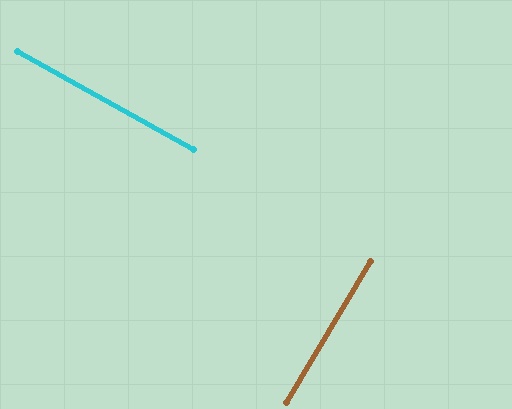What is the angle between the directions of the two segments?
Approximately 88 degrees.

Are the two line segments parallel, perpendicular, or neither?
Perpendicular — they meet at approximately 88°.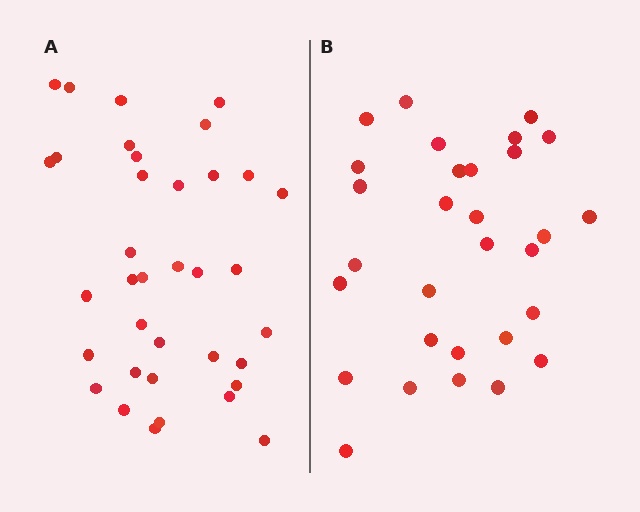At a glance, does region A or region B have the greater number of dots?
Region A (the left region) has more dots.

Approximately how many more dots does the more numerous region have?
Region A has about 6 more dots than region B.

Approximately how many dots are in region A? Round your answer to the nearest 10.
About 40 dots. (The exact count is 36, which rounds to 40.)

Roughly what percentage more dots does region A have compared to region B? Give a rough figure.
About 20% more.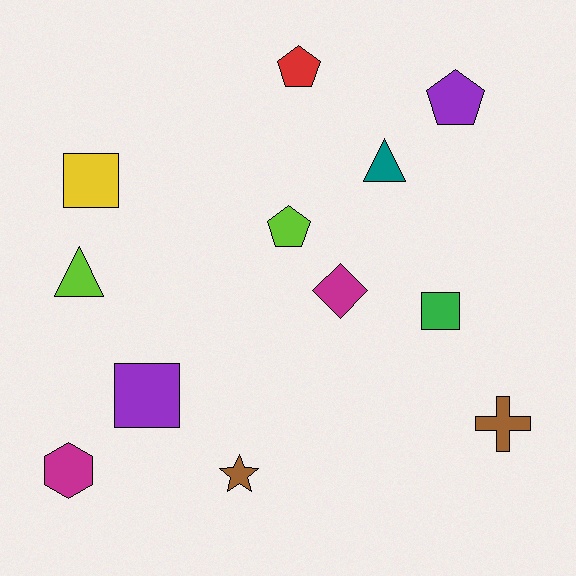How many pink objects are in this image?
There are no pink objects.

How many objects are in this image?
There are 12 objects.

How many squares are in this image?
There are 3 squares.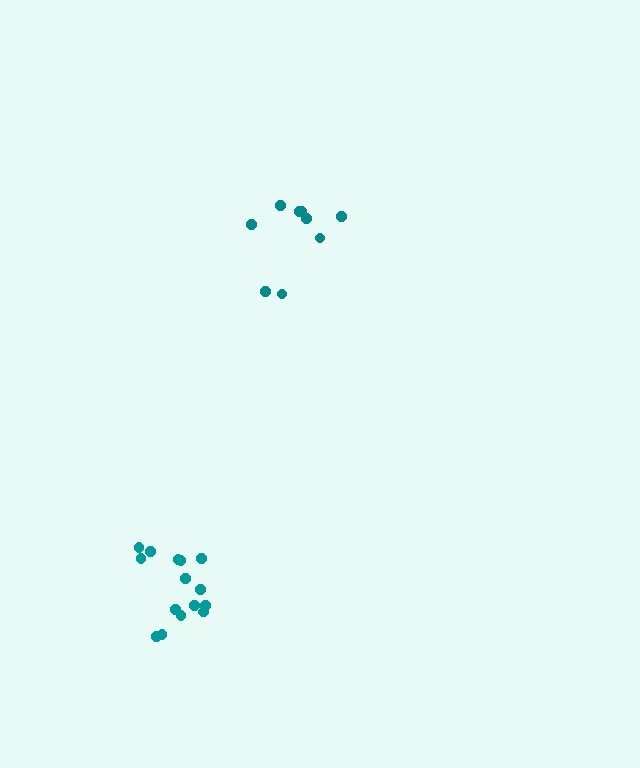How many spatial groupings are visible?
There are 2 spatial groupings.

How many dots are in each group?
Group 1: 9 dots, Group 2: 15 dots (24 total).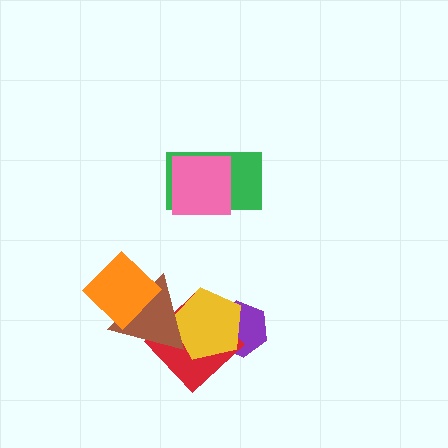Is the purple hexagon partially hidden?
Yes, it is partially covered by another shape.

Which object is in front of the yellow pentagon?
The brown triangle is in front of the yellow pentagon.